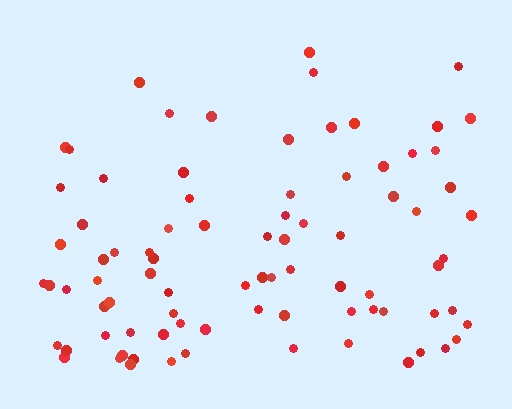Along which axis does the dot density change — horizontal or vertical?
Vertical.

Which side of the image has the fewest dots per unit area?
The top.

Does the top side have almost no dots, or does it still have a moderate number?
Still a moderate number, just noticeably fewer than the bottom.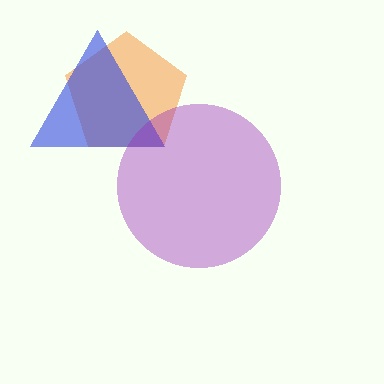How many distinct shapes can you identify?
There are 3 distinct shapes: an orange pentagon, a blue triangle, a purple circle.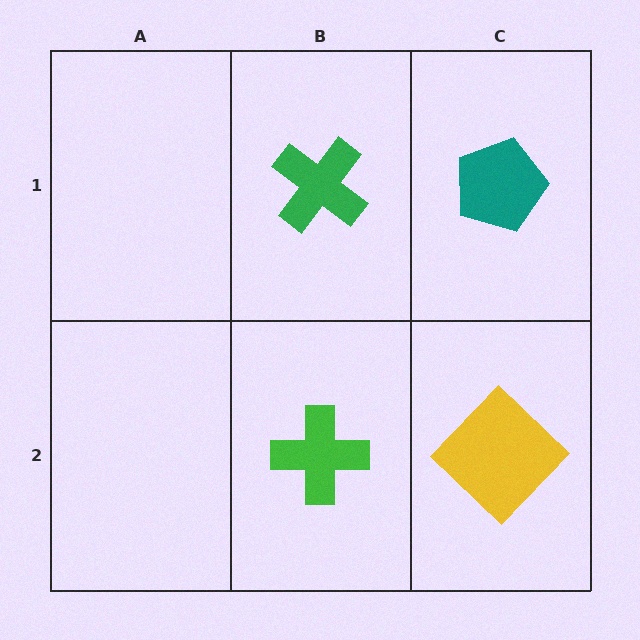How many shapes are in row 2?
2 shapes.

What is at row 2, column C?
A yellow diamond.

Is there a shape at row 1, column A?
No, that cell is empty.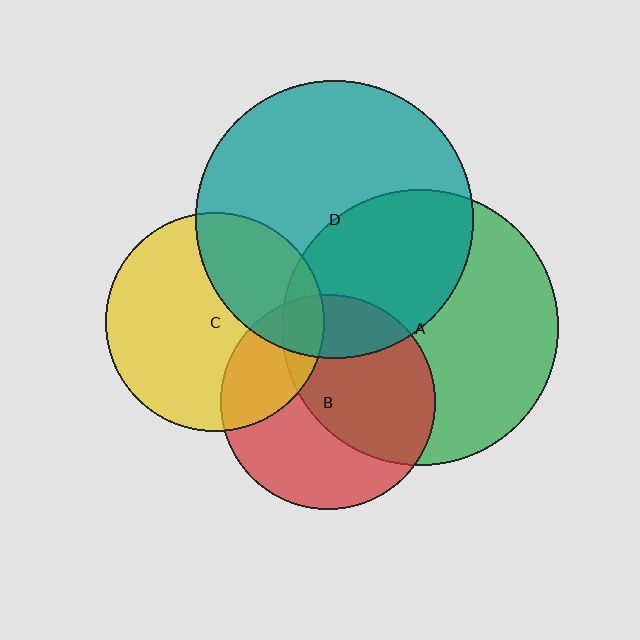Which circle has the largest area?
Circle D (teal).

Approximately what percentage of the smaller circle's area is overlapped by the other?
Approximately 30%.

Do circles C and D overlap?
Yes.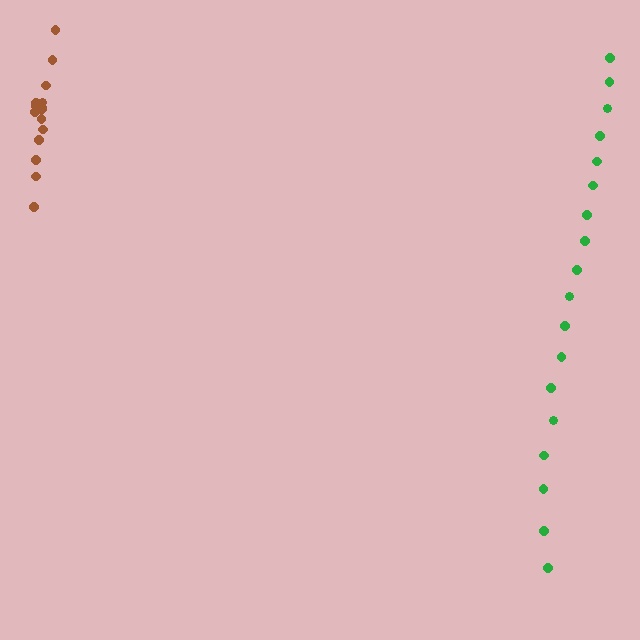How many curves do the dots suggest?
There are 2 distinct paths.